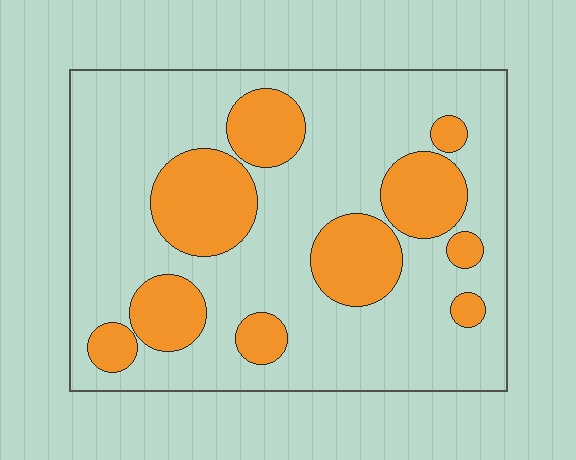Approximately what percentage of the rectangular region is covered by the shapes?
Approximately 30%.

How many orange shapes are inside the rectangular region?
10.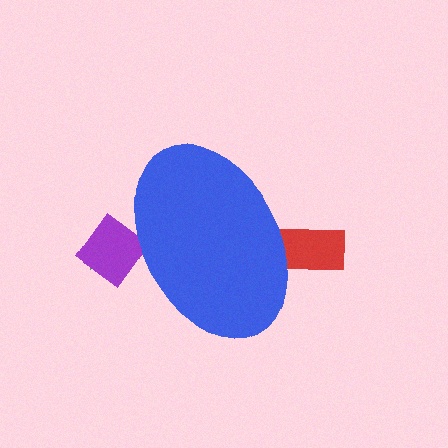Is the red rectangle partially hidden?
Yes, the red rectangle is partially hidden behind the blue ellipse.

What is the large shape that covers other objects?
A blue ellipse.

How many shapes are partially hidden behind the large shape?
3 shapes are partially hidden.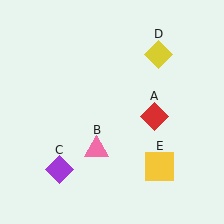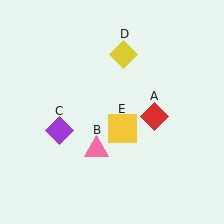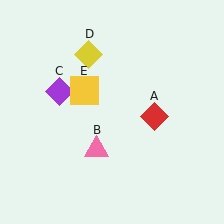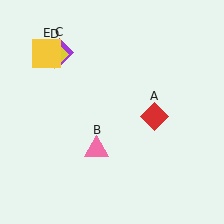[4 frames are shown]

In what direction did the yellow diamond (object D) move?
The yellow diamond (object D) moved left.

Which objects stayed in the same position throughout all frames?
Red diamond (object A) and pink triangle (object B) remained stationary.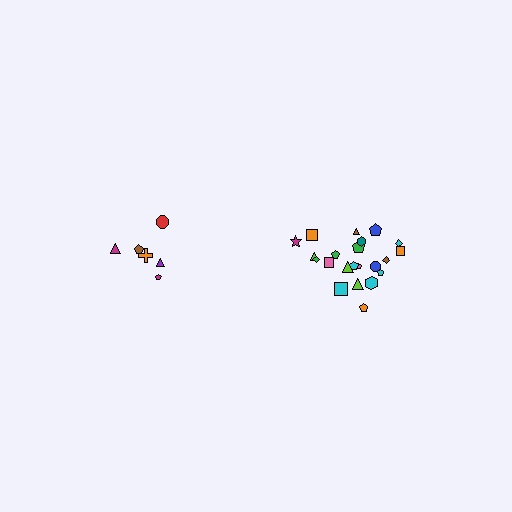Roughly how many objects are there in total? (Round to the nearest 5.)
Roughly 30 objects in total.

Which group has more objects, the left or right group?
The right group.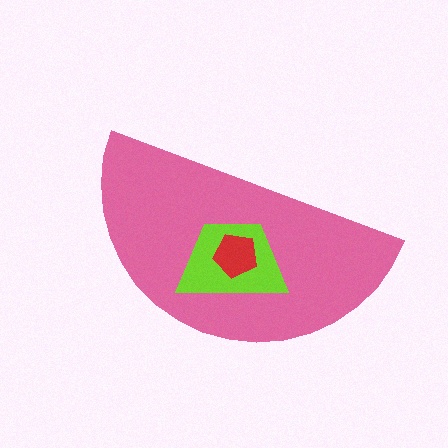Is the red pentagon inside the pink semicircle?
Yes.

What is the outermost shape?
The pink semicircle.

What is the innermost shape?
The red pentagon.